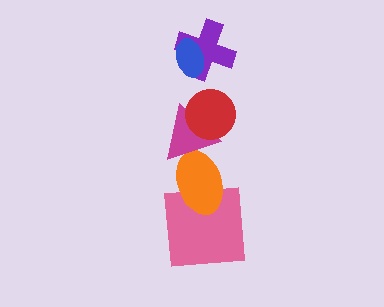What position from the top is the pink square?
The pink square is 6th from the top.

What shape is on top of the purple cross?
The blue ellipse is on top of the purple cross.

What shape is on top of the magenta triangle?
The red circle is on top of the magenta triangle.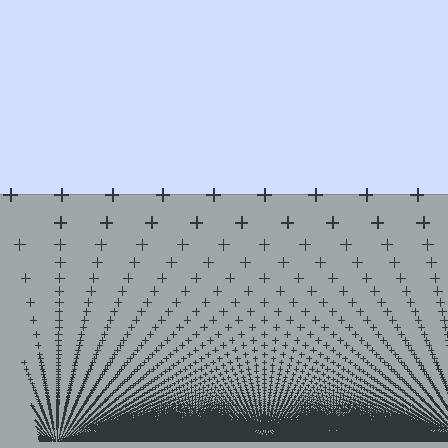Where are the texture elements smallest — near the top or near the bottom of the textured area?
Near the bottom.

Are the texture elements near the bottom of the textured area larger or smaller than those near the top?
Smaller. The gradient is inverted — elements near the bottom are smaller and denser.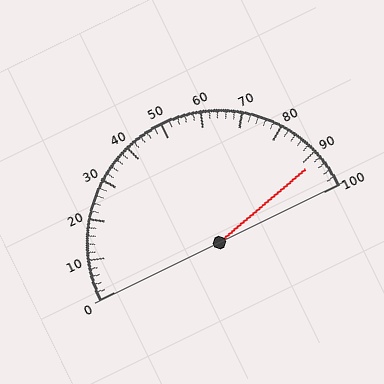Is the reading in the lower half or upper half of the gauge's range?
The reading is in the upper half of the range (0 to 100).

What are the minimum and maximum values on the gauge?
The gauge ranges from 0 to 100.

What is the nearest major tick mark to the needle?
The nearest major tick mark is 90.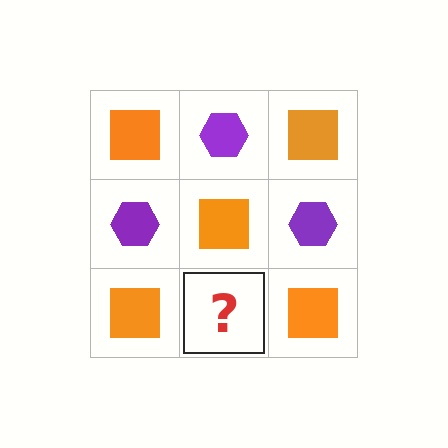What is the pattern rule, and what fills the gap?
The rule is that it alternates orange square and purple hexagon in a checkerboard pattern. The gap should be filled with a purple hexagon.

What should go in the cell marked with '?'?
The missing cell should contain a purple hexagon.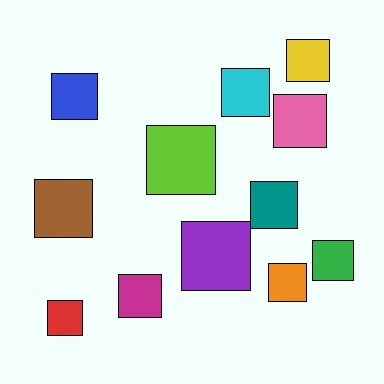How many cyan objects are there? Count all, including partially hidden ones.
There is 1 cyan object.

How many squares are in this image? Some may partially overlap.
There are 12 squares.